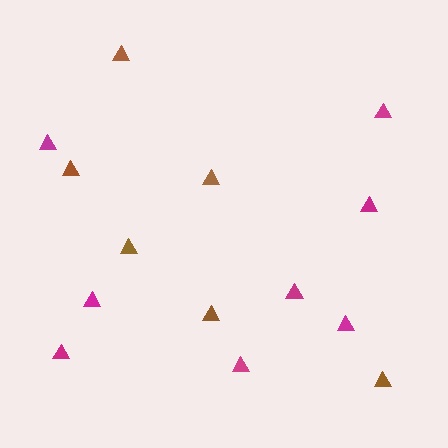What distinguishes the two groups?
There are 2 groups: one group of brown triangles (6) and one group of magenta triangles (8).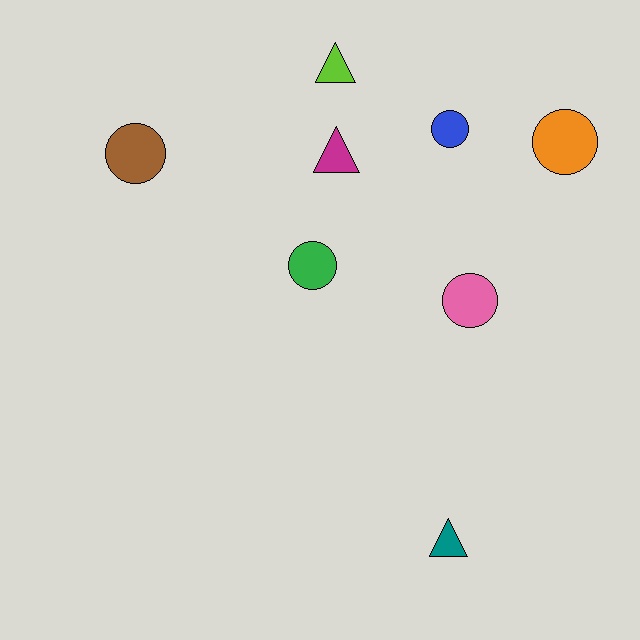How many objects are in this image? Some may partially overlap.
There are 8 objects.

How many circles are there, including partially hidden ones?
There are 5 circles.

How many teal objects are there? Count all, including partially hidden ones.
There is 1 teal object.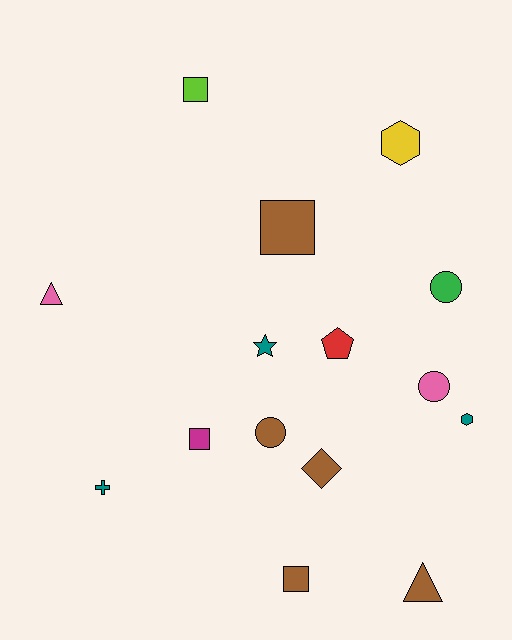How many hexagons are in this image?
There are 2 hexagons.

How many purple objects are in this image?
There are no purple objects.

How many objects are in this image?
There are 15 objects.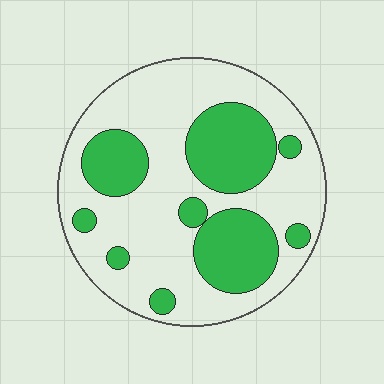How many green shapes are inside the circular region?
9.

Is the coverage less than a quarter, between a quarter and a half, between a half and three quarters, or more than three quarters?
Between a quarter and a half.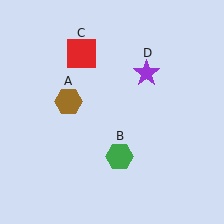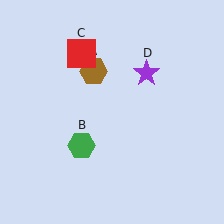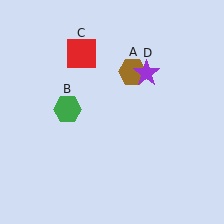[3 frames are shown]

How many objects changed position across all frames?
2 objects changed position: brown hexagon (object A), green hexagon (object B).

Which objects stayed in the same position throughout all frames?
Red square (object C) and purple star (object D) remained stationary.